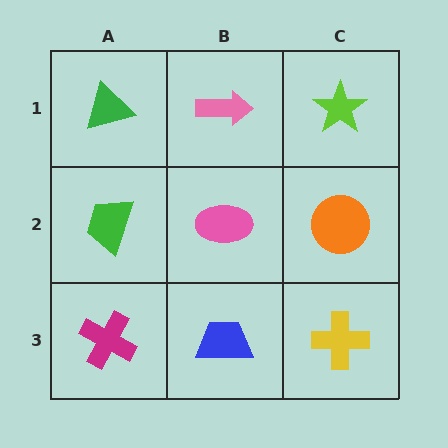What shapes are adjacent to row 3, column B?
A pink ellipse (row 2, column B), a magenta cross (row 3, column A), a yellow cross (row 3, column C).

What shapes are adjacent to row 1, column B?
A pink ellipse (row 2, column B), a green triangle (row 1, column A), a lime star (row 1, column C).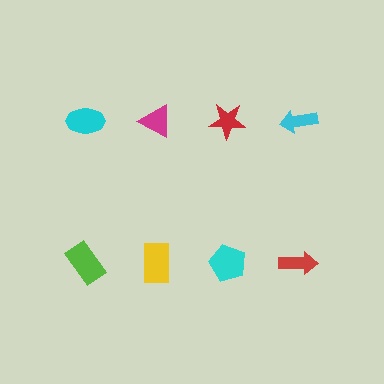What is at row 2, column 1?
A lime rectangle.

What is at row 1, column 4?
A cyan arrow.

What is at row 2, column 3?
A cyan pentagon.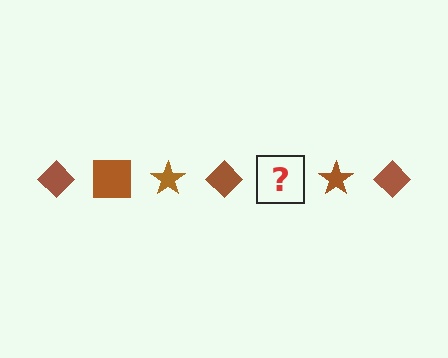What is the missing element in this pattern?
The missing element is a brown square.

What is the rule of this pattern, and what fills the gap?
The rule is that the pattern cycles through diamond, square, star shapes in brown. The gap should be filled with a brown square.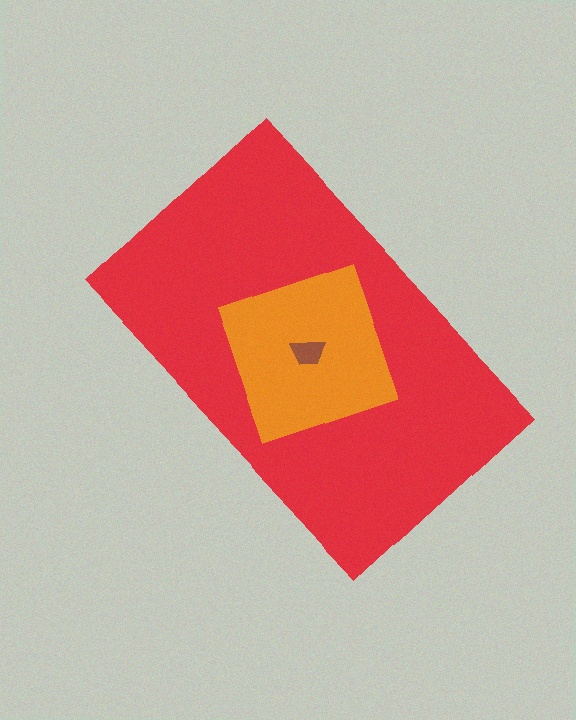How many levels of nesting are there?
3.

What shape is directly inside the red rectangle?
The orange square.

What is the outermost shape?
The red rectangle.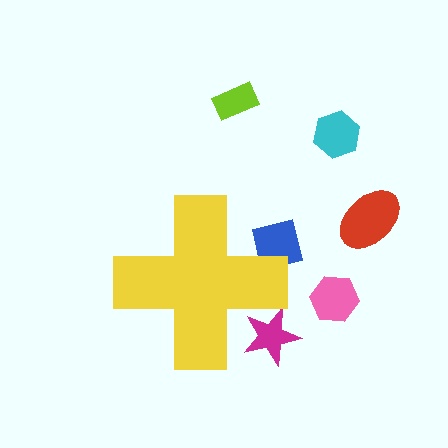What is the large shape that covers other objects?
A yellow cross.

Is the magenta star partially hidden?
Yes, the magenta star is partially hidden behind the yellow cross.